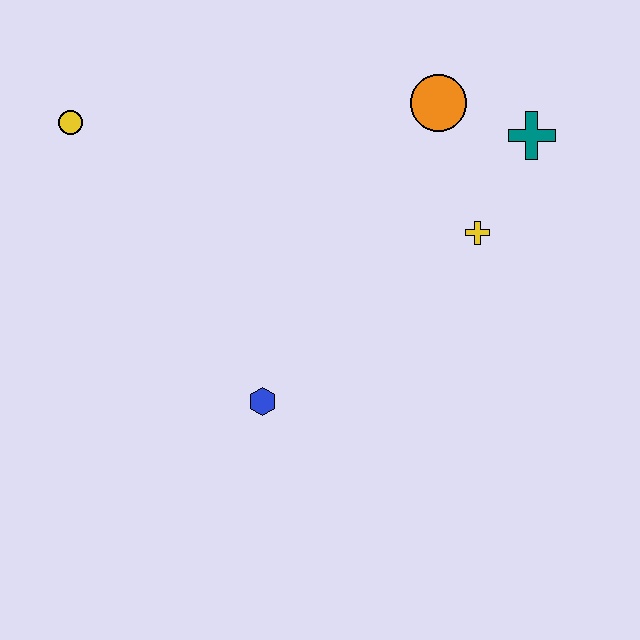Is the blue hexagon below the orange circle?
Yes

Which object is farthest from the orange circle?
The yellow circle is farthest from the orange circle.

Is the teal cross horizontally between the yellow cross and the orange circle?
No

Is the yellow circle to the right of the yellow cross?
No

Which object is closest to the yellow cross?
The teal cross is closest to the yellow cross.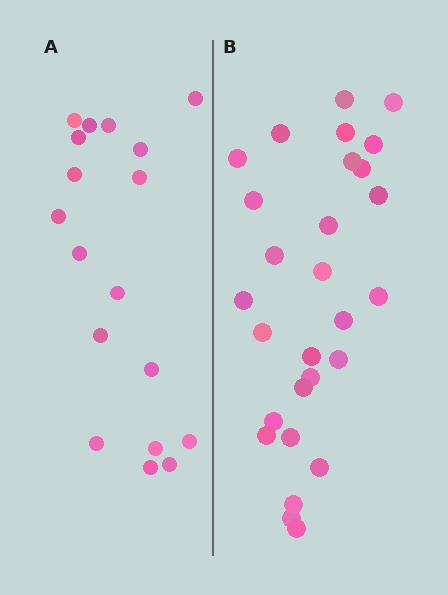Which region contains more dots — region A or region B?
Region B (the right region) has more dots.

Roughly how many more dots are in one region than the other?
Region B has roughly 10 or so more dots than region A.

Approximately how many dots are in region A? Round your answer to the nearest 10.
About 20 dots. (The exact count is 18, which rounds to 20.)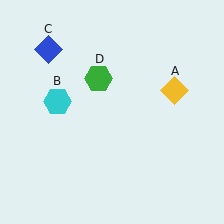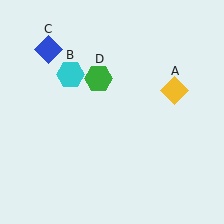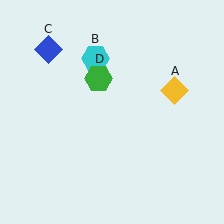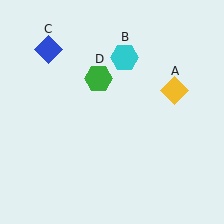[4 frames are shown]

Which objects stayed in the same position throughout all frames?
Yellow diamond (object A) and blue diamond (object C) and green hexagon (object D) remained stationary.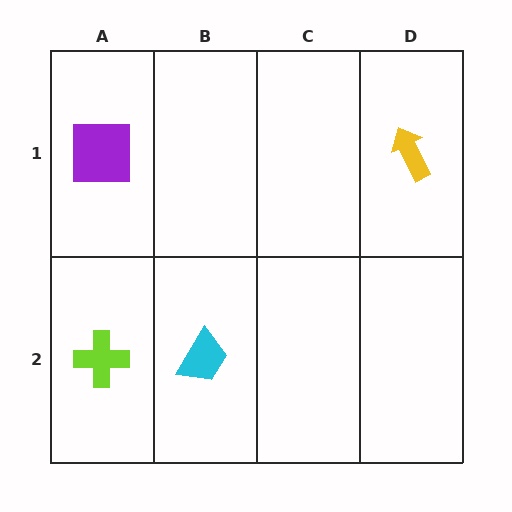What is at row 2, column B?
A cyan trapezoid.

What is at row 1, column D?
A yellow arrow.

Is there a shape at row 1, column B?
No, that cell is empty.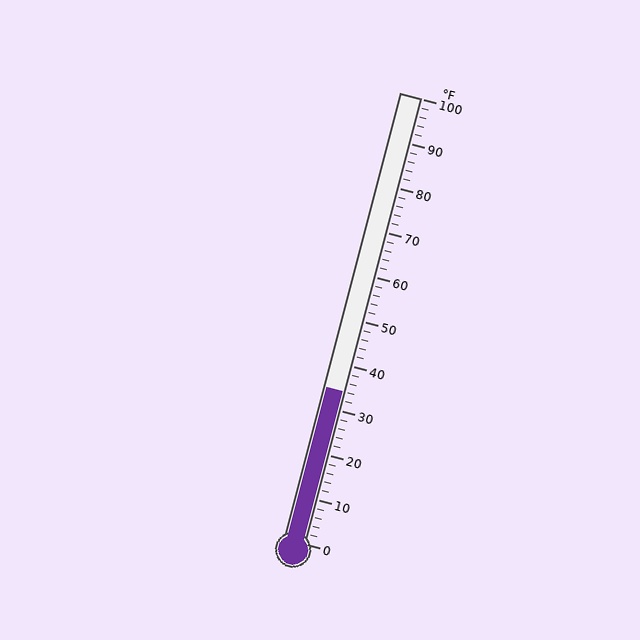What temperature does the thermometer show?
The thermometer shows approximately 34°F.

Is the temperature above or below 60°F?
The temperature is below 60°F.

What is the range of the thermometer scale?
The thermometer scale ranges from 0°F to 100°F.